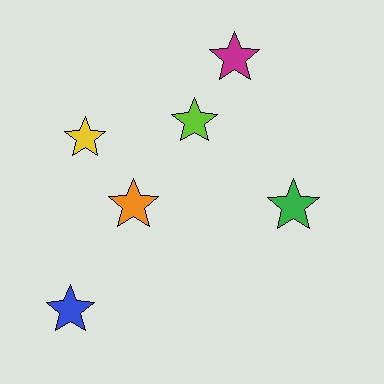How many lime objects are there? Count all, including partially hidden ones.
There is 1 lime object.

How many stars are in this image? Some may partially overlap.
There are 6 stars.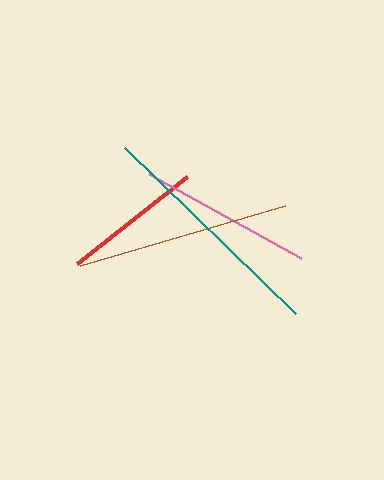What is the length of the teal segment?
The teal segment is approximately 238 pixels long.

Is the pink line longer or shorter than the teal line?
The teal line is longer than the pink line.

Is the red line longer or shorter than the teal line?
The teal line is longer than the red line.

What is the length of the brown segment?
The brown segment is approximately 214 pixels long.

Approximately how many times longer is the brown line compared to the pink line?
The brown line is approximately 1.2 times the length of the pink line.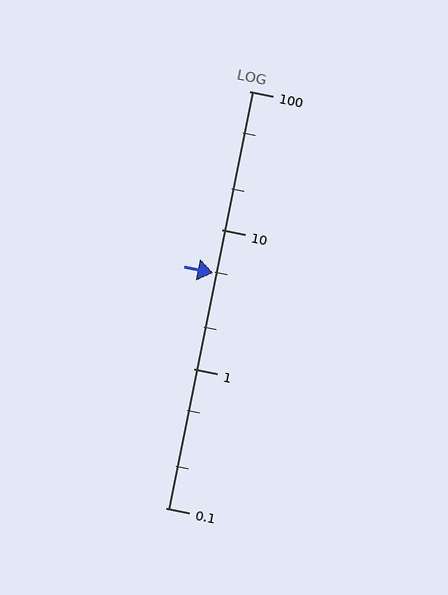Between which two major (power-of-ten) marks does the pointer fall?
The pointer is between 1 and 10.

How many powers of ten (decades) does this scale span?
The scale spans 3 decades, from 0.1 to 100.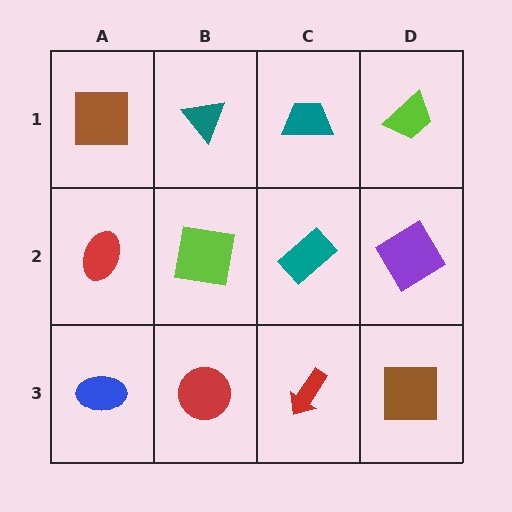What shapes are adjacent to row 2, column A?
A brown square (row 1, column A), a blue ellipse (row 3, column A), a lime square (row 2, column B).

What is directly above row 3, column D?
A purple diamond.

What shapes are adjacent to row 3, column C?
A teal rectangle (row 2, column C), a red circle (row 3, column B), a brown square (row 3, column D).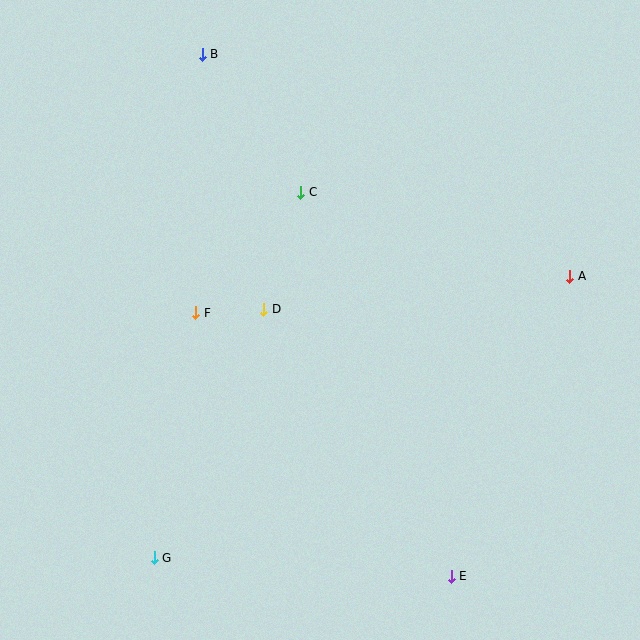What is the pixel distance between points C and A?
The distance between C and A is 281 pixels.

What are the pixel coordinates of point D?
Point D is at (264, 309).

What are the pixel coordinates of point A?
Point A is at (570, 276).